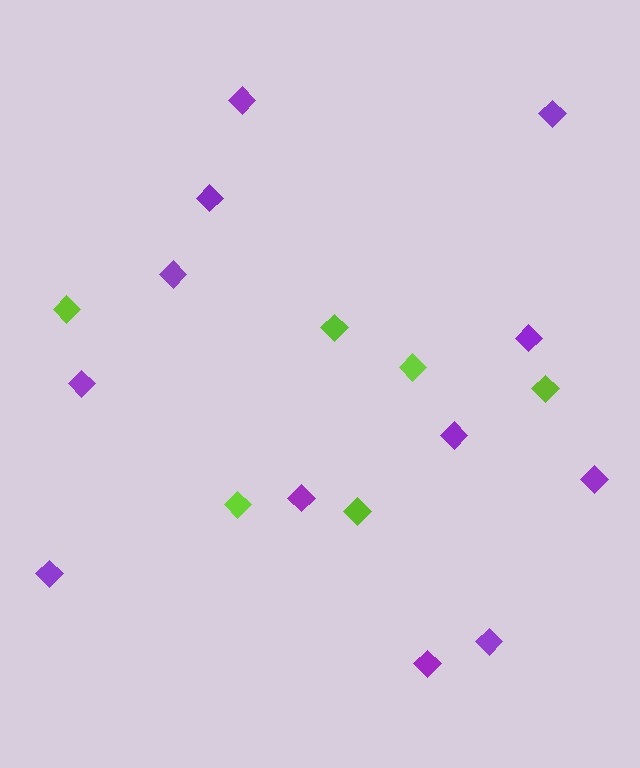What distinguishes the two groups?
There are 2 groups: one group of purple diamonds (12) and one group of lime diamonds (6).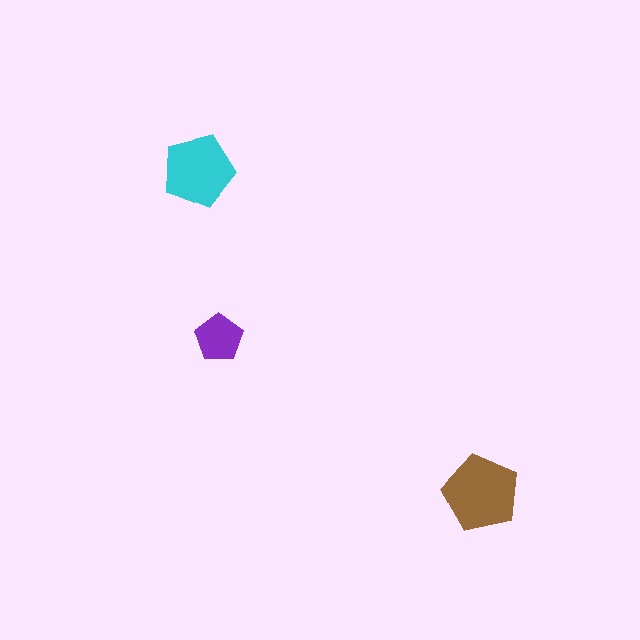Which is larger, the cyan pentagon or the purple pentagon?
The cyan one.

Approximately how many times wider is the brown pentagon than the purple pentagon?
About 1.5 times wider.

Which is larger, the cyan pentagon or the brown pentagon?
The brown one.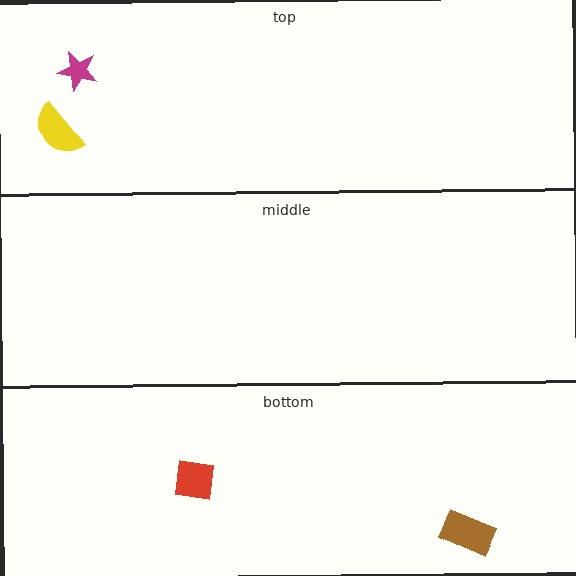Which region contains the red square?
The bottom region.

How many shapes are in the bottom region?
2.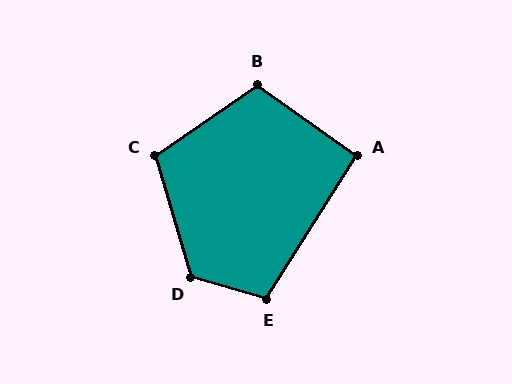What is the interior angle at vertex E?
Approximately 106 degrees (obtuse).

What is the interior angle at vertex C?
Approximately 108 degrees (obtuse).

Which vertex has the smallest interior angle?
A, at approximately 93 degrees.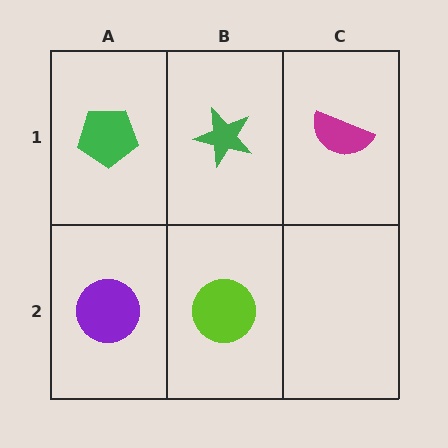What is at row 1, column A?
A green pentagon.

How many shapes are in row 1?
3 shapes.